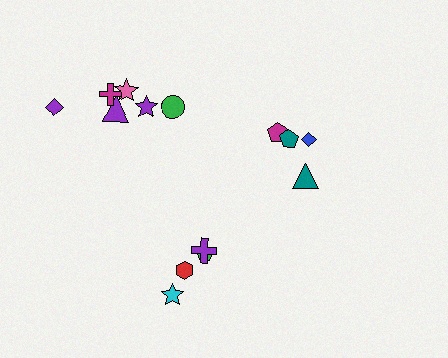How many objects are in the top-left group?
There are 6 objects.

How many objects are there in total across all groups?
There are 14 objects.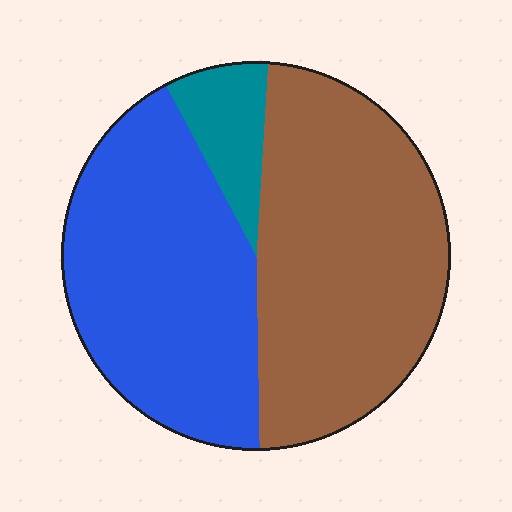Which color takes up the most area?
Brown, at roughly 50%.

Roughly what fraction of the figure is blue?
Blue covers around 45% of the figure.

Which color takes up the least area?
Teal, at roughly 10%.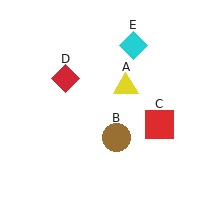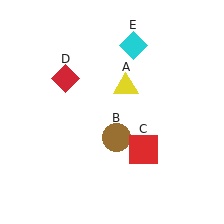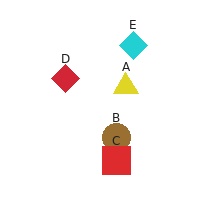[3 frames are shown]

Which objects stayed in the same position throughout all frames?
Yellow triangle (object A) and brown circle (object B) and red diamond (object D) and cyan diamond (object E) remained stationary.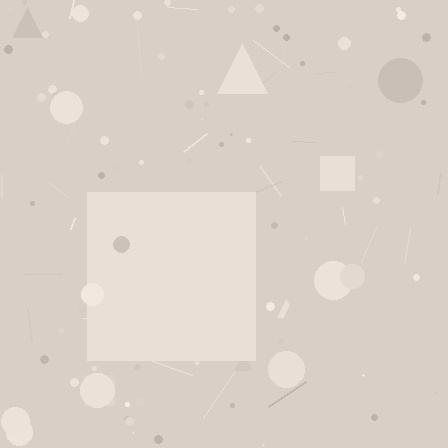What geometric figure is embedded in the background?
A square is embedded in the background.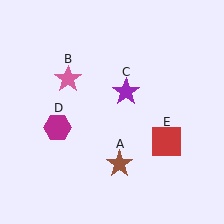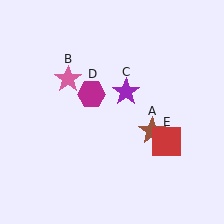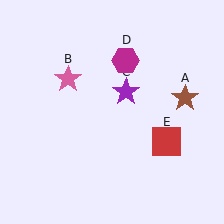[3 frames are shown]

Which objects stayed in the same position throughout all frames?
Pink star (object B) and purple star (object C) and red square (object E) remained stationary.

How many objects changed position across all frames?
2 objects changed position: brown star (object A), magenta hexagon (object D).